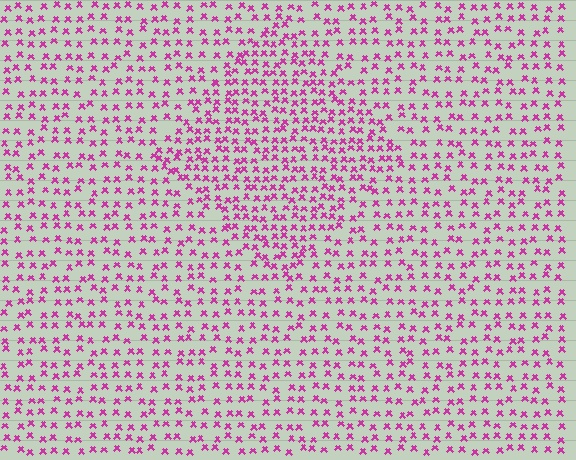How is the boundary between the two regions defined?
The boundary is defined by a change in element density (approximately 1.6x ratio). All elements are the same color, size, and shape.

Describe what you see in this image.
The image contains small magenta elements arranged at two different densities. A diamond-shaped region is visible where the elements are more densely packed than the surrounding area.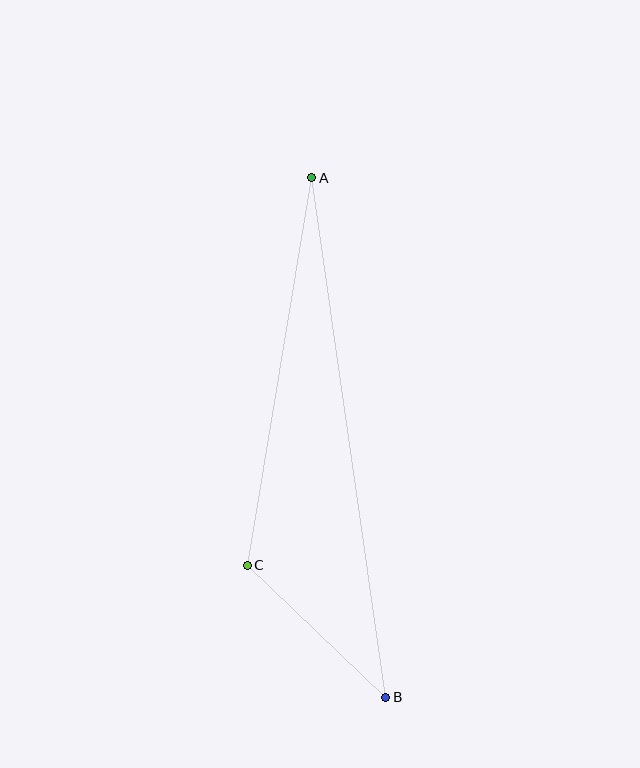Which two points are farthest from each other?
Points A and B are farthest from each other.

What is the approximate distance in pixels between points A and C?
The distance between A and C is approximately 393 pixels.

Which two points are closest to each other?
Points B and C are closest to each other.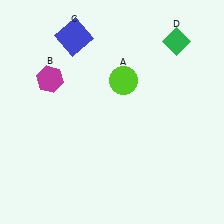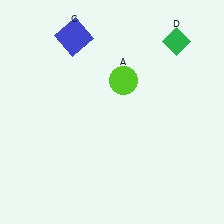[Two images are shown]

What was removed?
The magenta hexagon (B) was removed in Image 2.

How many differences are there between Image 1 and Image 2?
There is 1 difference between the two images.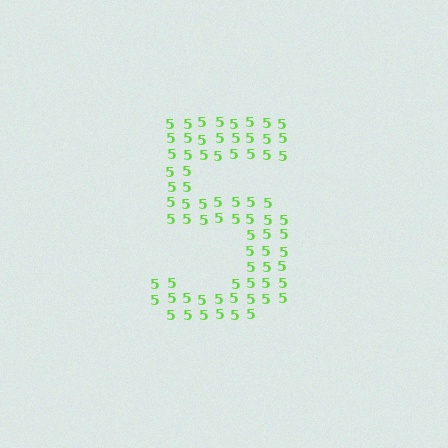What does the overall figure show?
The overall figure shows the digit 5.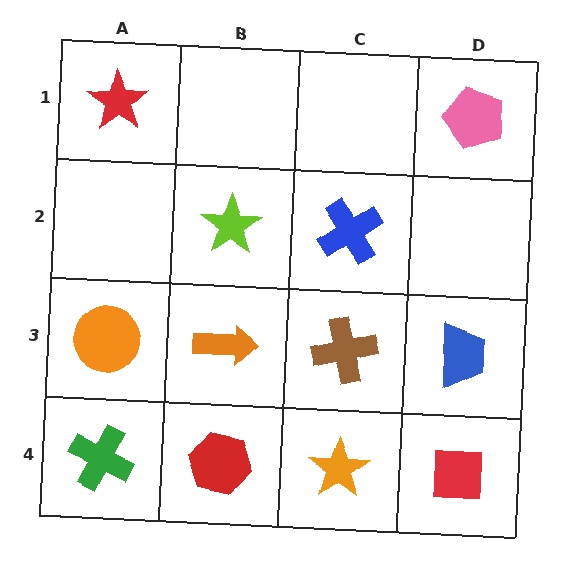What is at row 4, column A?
A green cross.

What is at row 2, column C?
A blue cross.